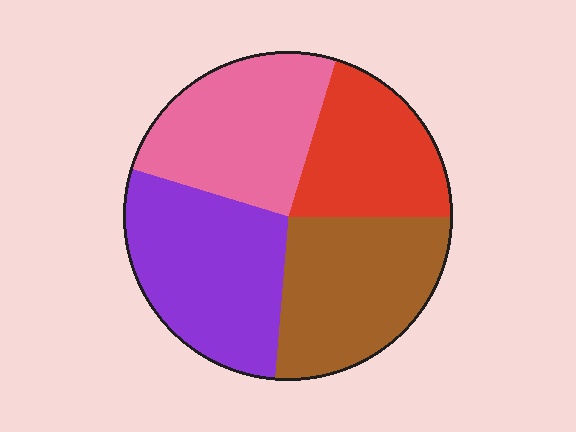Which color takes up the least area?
Red, at roughly 20%.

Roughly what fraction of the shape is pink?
Pink covers about 25% of the shape.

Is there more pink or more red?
Pink.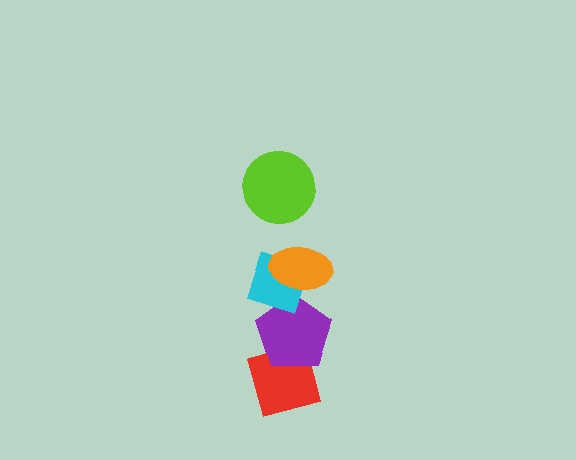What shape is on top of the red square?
The purple pentagon is on top of the red square.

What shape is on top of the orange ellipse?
The lime circle is on top of the orange ellipse.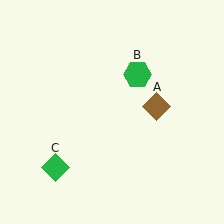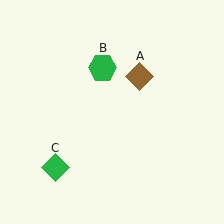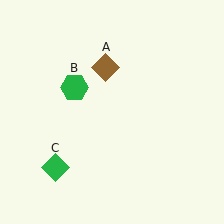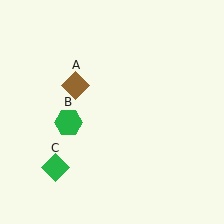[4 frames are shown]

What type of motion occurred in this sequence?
The brown diamond (object A), green hexagon (object B) rotated counterclockwise around the center of the scene.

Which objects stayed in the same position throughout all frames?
Green diamond (object C) remained stationary.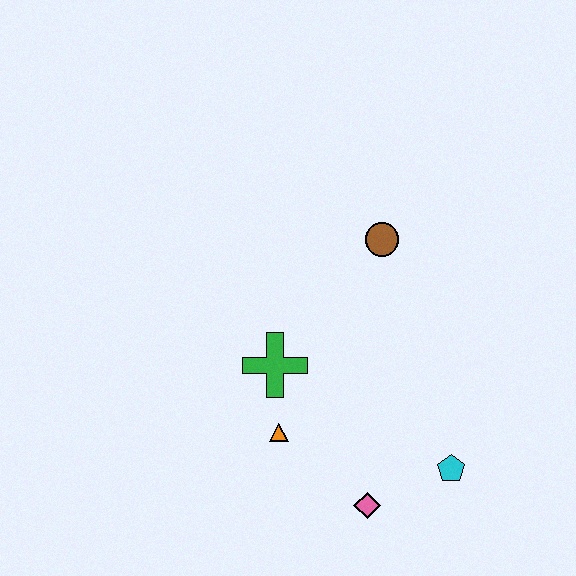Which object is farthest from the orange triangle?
The brown circle is farthest from the orange triangle.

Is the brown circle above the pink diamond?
Yes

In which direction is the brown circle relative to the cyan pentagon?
The brown circle is above the cyan pentagon.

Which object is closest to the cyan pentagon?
The pink diamond is closest to the cyan pentagon.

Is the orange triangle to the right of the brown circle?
No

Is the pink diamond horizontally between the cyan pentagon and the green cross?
Yes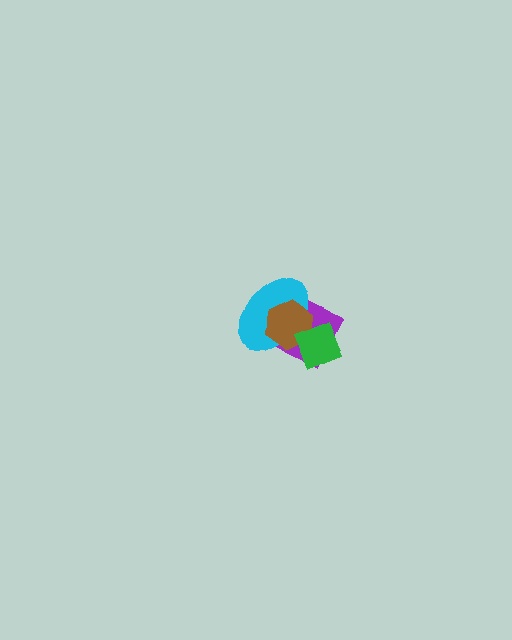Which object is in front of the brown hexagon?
The green diamond is in front of the brown hexagon.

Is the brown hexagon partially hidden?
Yes, it is partially covered by another shape.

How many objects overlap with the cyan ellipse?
3 objects overlap with the cyan ellipse.